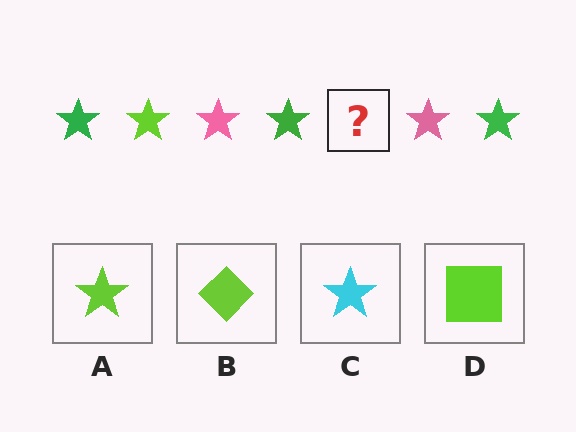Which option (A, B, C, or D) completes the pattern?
A.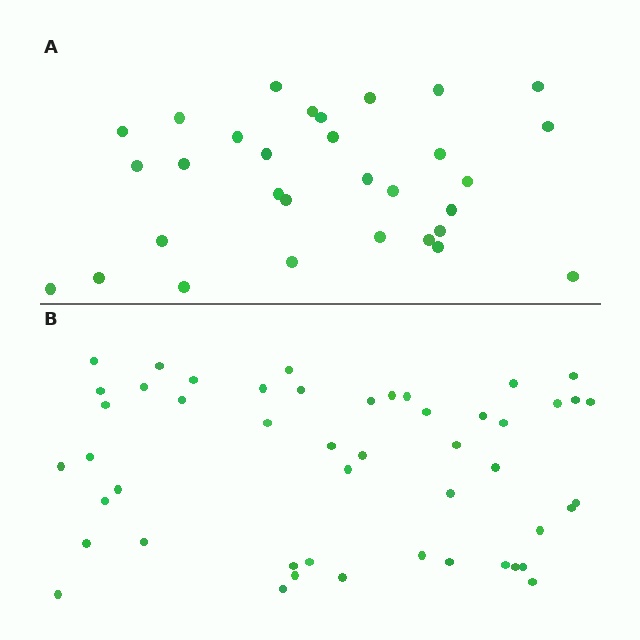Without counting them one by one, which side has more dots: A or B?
Region B (the bottom region) has more dots.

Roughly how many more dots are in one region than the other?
Region B has approximately 20 more dots than region A.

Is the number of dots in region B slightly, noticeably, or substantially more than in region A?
Region B has substantially more. The ratio is roughly 1.6 to 1.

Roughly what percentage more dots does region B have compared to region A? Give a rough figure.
About 60% more.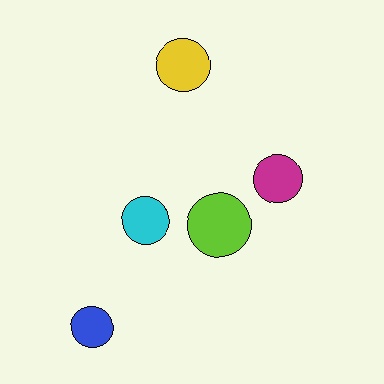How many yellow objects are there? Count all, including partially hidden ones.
There is 1 yellow object.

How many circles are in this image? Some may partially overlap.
There are 5 circles.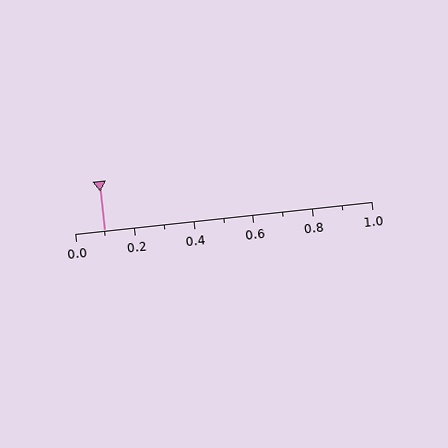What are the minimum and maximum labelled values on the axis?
The axis runs from 0.0 to 1.0.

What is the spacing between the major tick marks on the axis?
The major ticks are spaced 0.2 apart.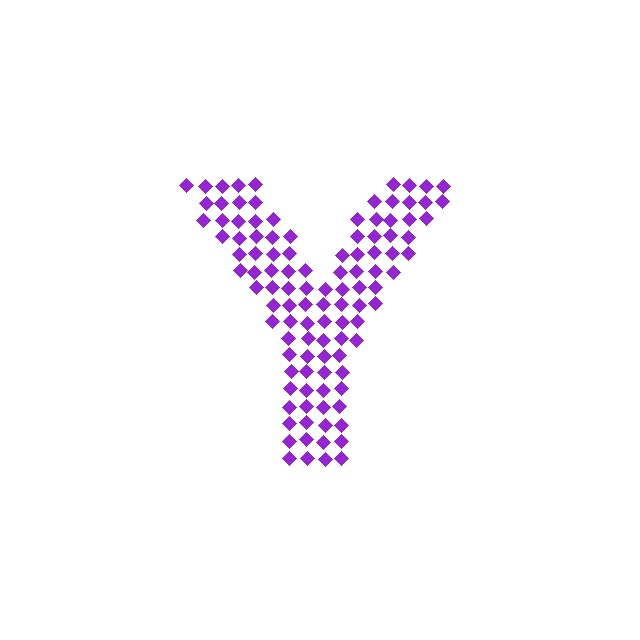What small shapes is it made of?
It is made of small diamonds.